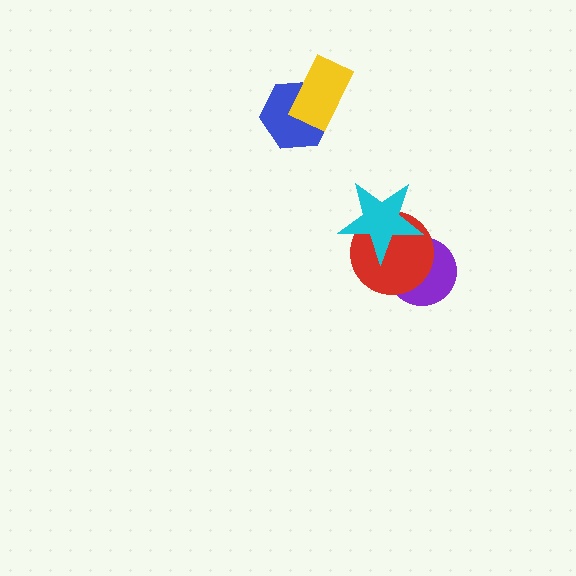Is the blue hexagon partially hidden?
Yes, it is partially covered by another shape.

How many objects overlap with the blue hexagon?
1 object overlaps with the blue hexagon.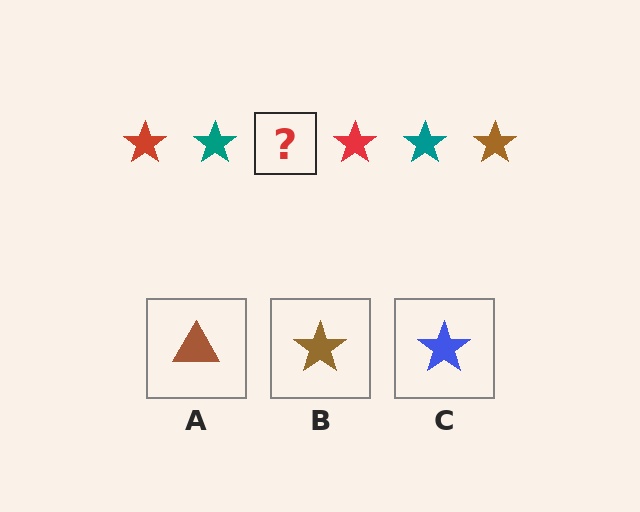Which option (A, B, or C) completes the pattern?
B.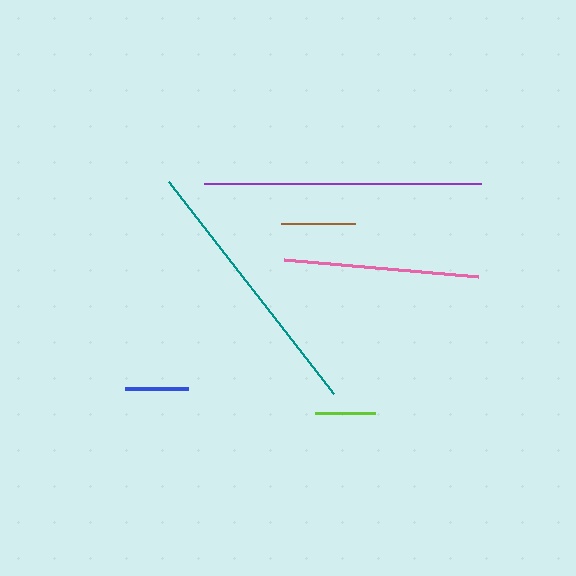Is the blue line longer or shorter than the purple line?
The purple line is longer than the blue line.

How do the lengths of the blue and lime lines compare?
The blue and lime lines are approximately the same length.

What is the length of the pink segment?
The pink segment is approximately 195 pixels long.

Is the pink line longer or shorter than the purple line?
The purple line is longer than the pink line.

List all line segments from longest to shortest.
From longest to shortest: purple, teal, pink, brown, blue, lime.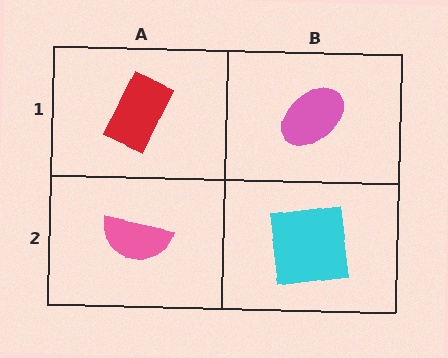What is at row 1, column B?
A pink ellipse.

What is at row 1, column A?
A red rectangle.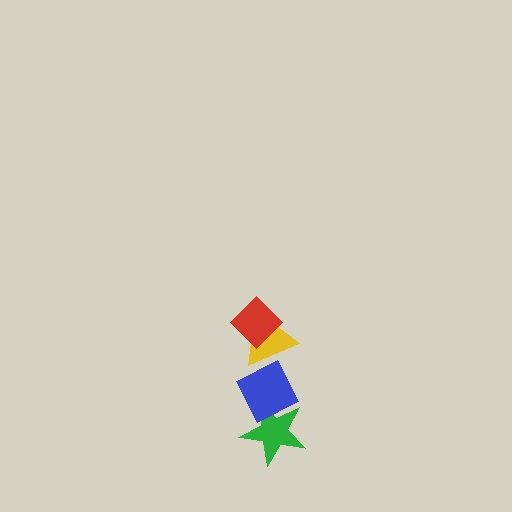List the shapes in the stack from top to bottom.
From top to bottom: the red diamond, the yellow triangle, the blue diamond, the green star.